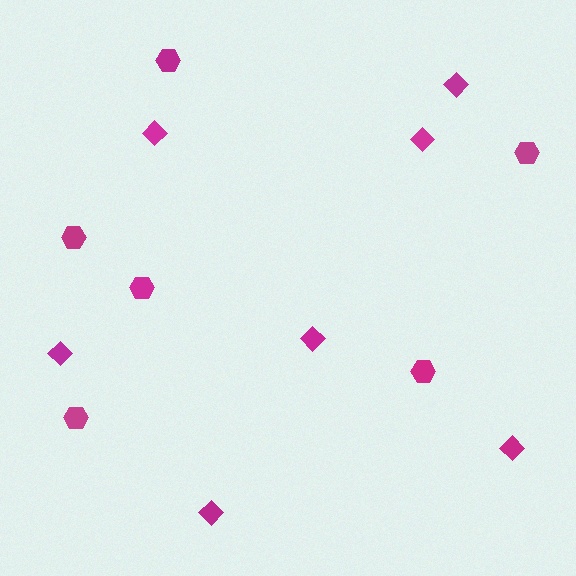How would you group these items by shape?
There are 2 groups: one group of diamonds (7) and one group of hexagons (6).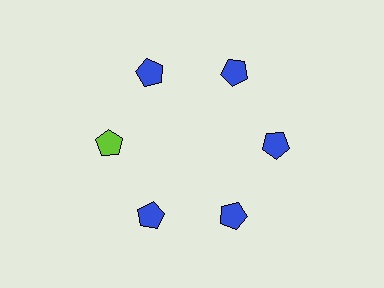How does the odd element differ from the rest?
It has a different color: lime instead of blue.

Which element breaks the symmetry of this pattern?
The lime pentagon at roughly the 9 o'clock position breaks the symmetry. All other shapes are blue pentagons.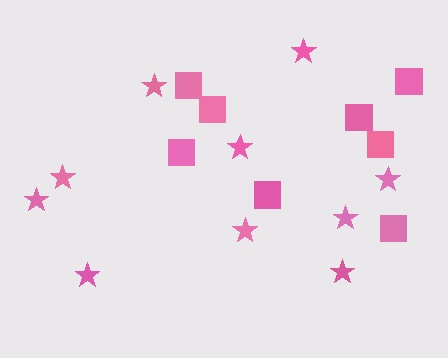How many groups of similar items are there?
There are 2 groups: one group of stars (10) and one group of squares (8).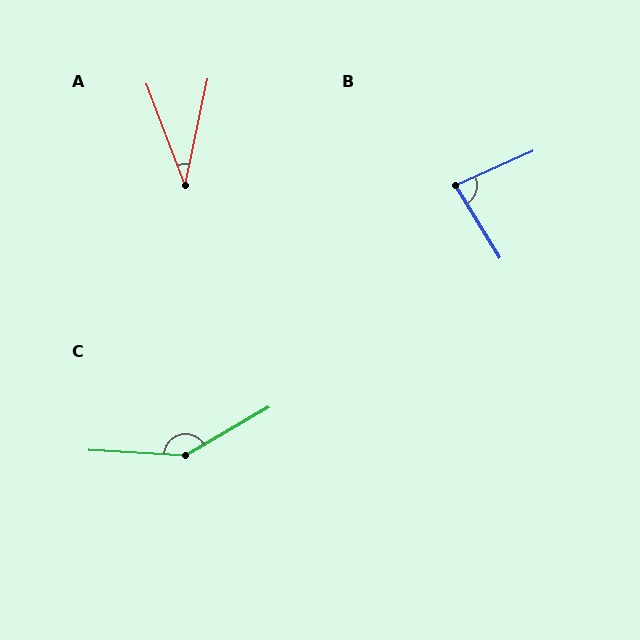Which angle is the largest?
C, at approximately 147 degrees.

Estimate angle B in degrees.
Approximately 82 degrees.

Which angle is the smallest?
A, at approximately 33 degrees.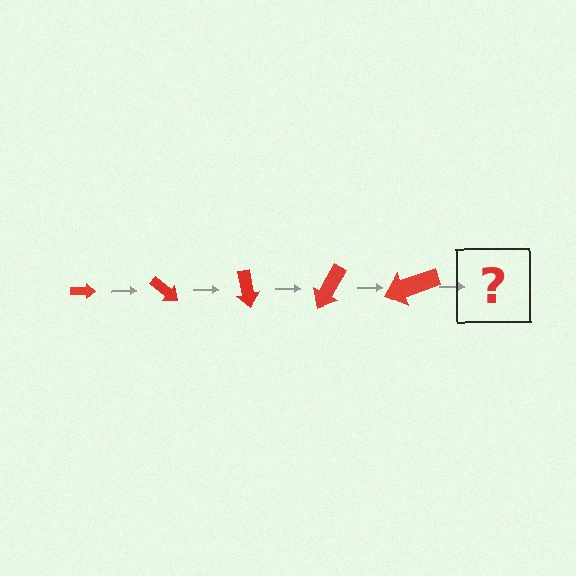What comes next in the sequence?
The next element should be an arrow, larger than the previous one and rotated 200 degrees from the start.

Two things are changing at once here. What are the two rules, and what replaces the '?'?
The two rules are that the arrow grows larger each step and it rotates 40 degrees each step. The '?' should be an arrow, larger than the previous one and rotated 200 degrees from the start.